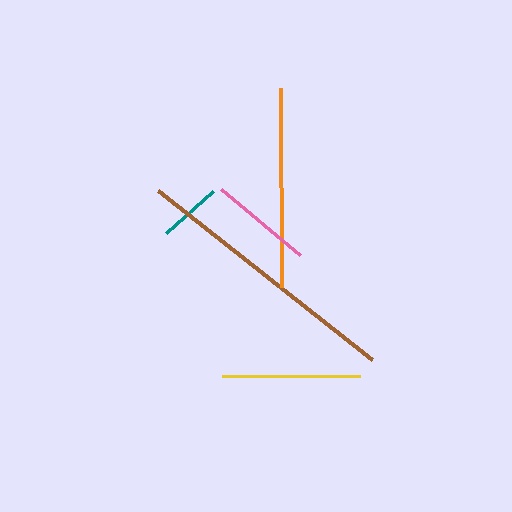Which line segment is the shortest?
The teal line is the shortest at approximately 63 pixels.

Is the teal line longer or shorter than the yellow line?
The yellow line is longer than the teal line.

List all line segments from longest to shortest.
From longest to shortest: brown, orange, yellow, pink, teal.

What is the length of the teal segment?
The teal segment is approximately 63 pixels long.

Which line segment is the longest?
The brown line is the longest at approximately 273 pixels.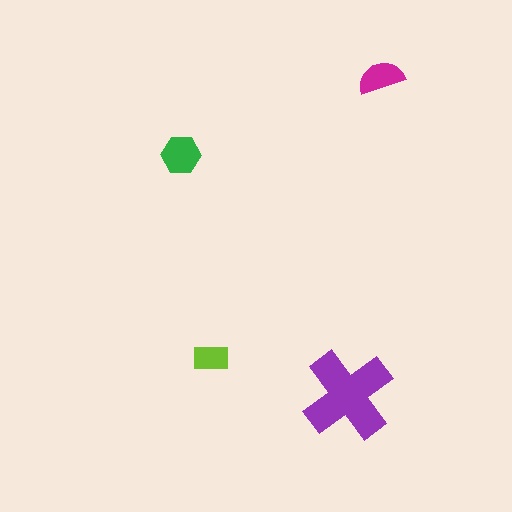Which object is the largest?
The purple cross.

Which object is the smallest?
The lime rectangle.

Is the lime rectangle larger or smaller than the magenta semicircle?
Smaller.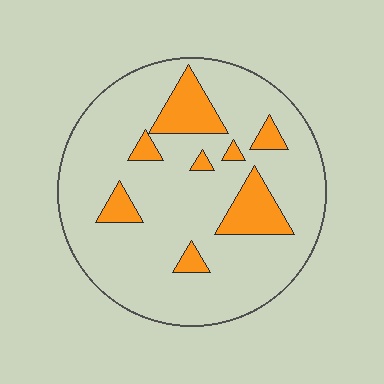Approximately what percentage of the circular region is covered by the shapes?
Approximately 15%.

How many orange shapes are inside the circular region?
8.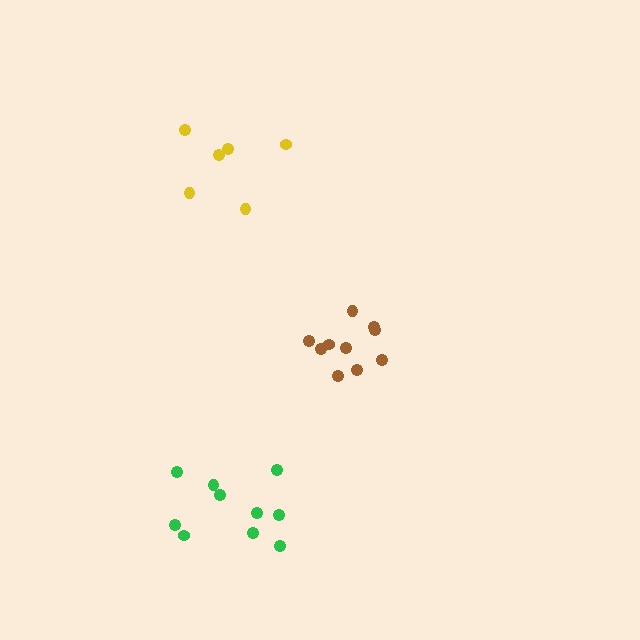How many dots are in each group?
Group 1: 10 dots, Group 2: 6 dots, Group 3: 10 dots (26 total).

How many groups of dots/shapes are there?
There are 3 groups.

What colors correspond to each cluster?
The clusters are colored: brown, yellow, green.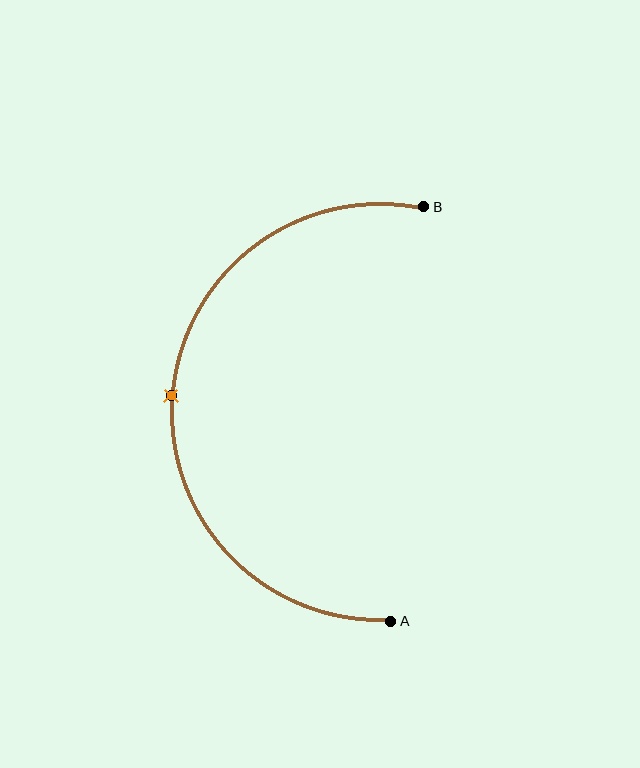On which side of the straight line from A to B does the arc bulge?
The arc bulges to the left of the straight line connecting A and B.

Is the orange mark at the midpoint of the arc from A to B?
Yes. The orange mark lies on the arc at equal arc-length from both A and B — it is the arc midpoint.